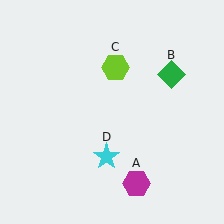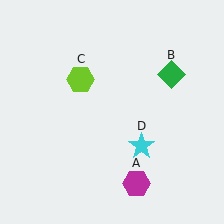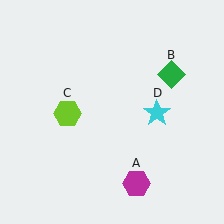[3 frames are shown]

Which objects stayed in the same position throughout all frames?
Magenta hexagon (object A) and green diamond (object B) remained stationary.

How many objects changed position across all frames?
2 objects changed position: lime hexagon (object C), cyan star (object D).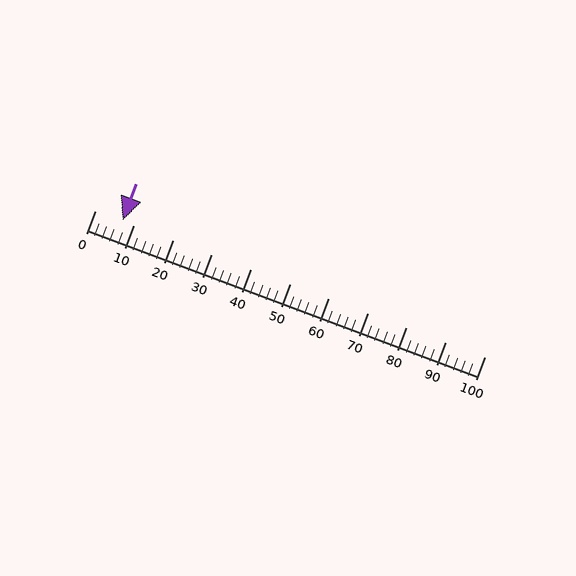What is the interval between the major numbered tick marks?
The major tick marks are spaced 10 units apart.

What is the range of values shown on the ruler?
The ruler shows values from 0 to 100.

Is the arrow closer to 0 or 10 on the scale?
The arrow is closer to 10.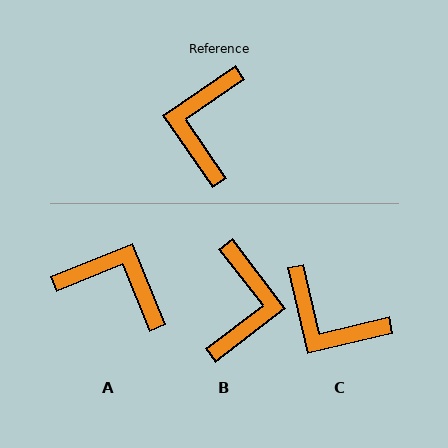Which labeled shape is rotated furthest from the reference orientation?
B, about 177 degrees away.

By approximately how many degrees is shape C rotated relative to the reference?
Approximately 69 degrees counter-clockwise.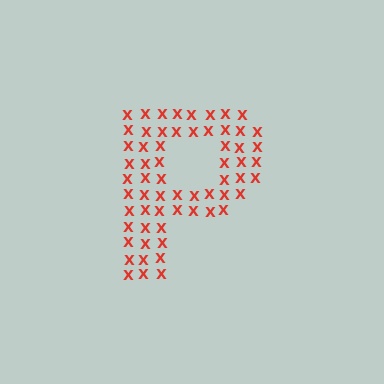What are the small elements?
The small elements are letter X's.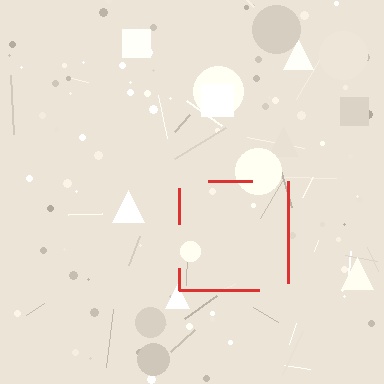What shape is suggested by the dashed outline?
The dashed outline suggests a square.